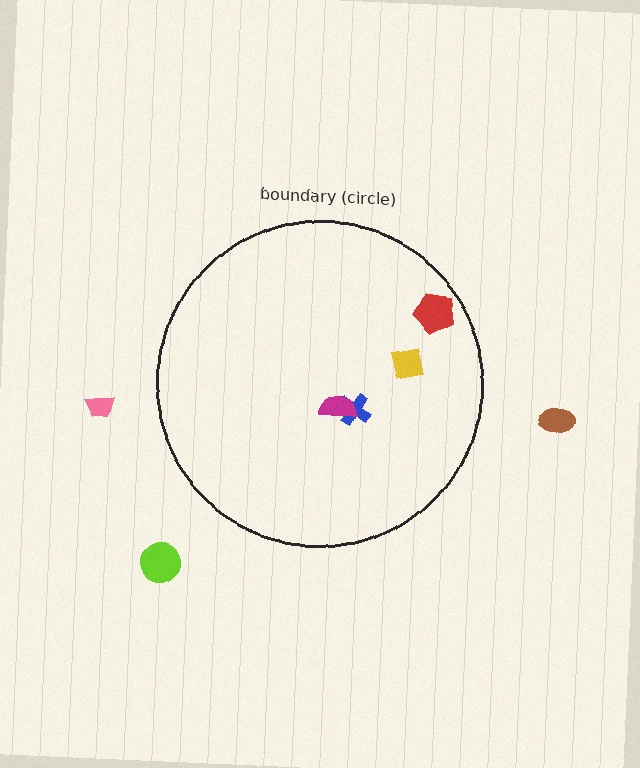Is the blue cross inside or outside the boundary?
Inside.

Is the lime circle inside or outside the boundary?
Outside.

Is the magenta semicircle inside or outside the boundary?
Inside.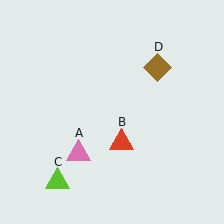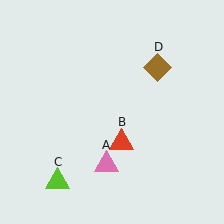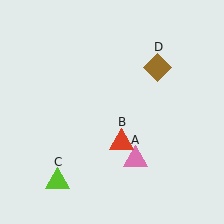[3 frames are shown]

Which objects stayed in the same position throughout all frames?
Red triangle (object B) and lime triangle (object C) and brown diamond (object D) remained stationary.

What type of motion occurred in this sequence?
The pink triangle (object A) rotated counterclockwise around the center of the scene.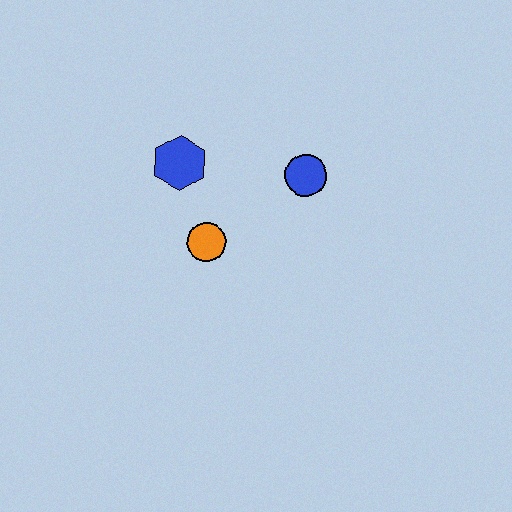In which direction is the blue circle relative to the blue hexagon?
The blue circle is to the right of the blue hexagon.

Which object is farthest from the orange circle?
The blue circle is farthest from the orange circle.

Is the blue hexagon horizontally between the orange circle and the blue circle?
No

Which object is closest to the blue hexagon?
The orange circle is closest to the blue hexagon.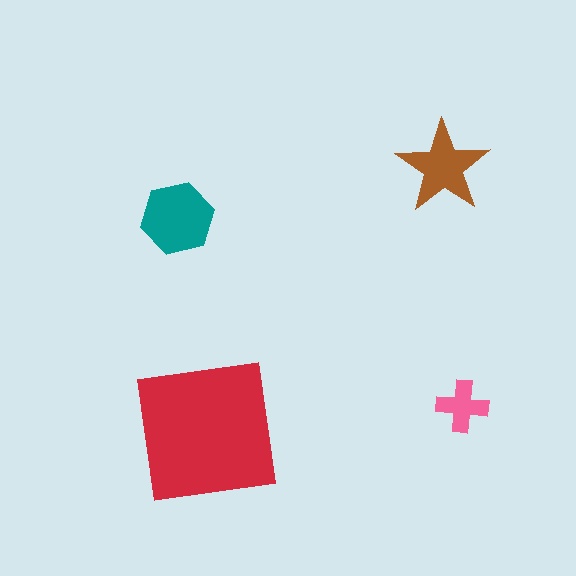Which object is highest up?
The brown star is topmost.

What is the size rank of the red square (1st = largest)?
1st.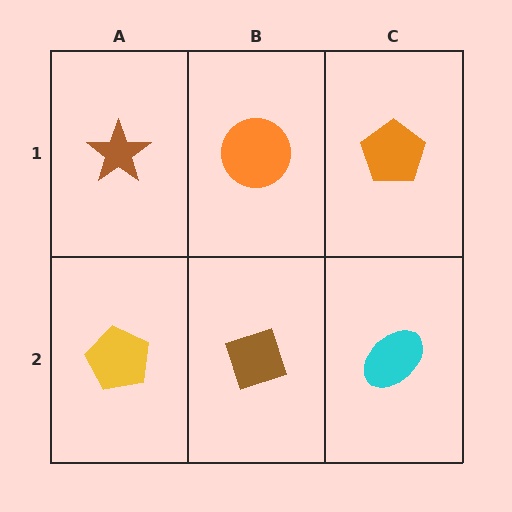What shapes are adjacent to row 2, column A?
A brown star (row 1, column A), a brown diamond (row 2, column B).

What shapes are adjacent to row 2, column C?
An orange pentagon (row 1, column C), a brown diamond (row 2, column B).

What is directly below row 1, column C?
A cyan ellipse.